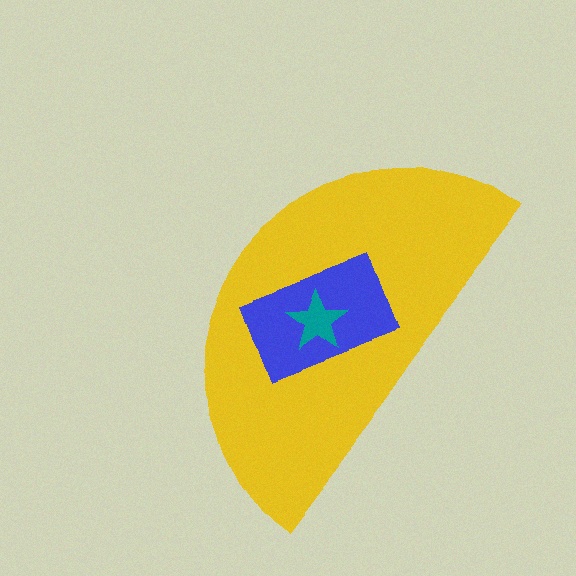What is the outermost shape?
The yellow semicircle.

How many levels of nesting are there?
3.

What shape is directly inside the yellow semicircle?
The blue rectangle.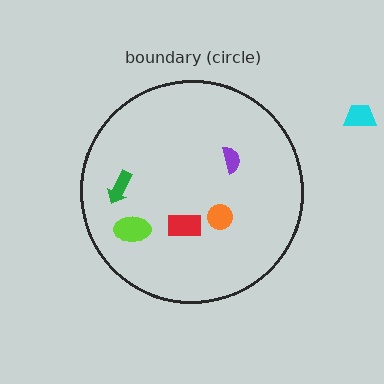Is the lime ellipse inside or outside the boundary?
Inside.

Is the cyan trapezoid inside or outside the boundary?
Outside.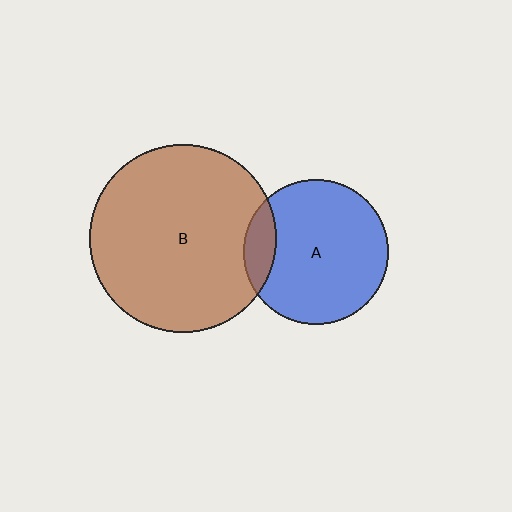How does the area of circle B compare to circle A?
Approximately 1.7 times.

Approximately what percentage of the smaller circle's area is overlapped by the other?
Approximately 15%.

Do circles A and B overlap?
Yes.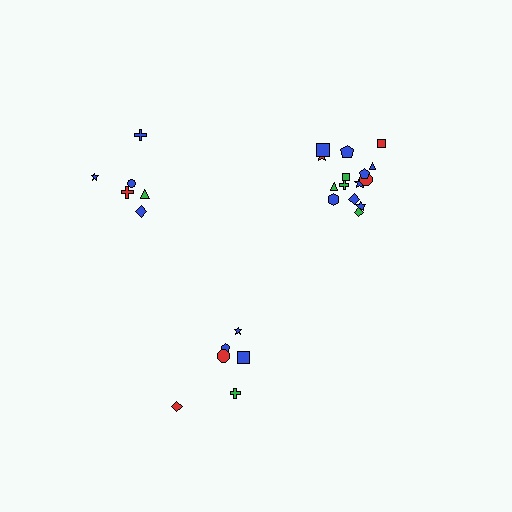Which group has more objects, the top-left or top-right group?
The top-right group.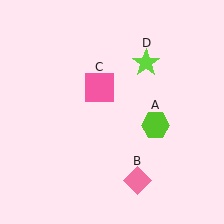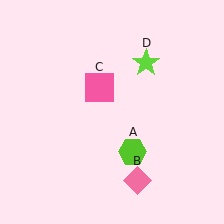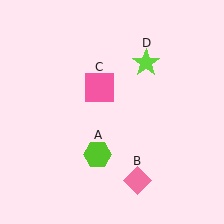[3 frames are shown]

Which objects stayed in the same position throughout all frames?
Pink diamond (object B) and pink square (object C) and lime star (object D) remained stationary.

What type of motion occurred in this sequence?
The lime hexagon (object A) rotated clockwise around the center of the scene.